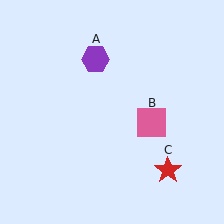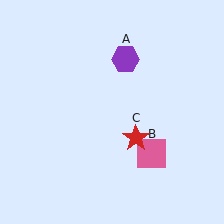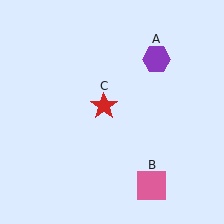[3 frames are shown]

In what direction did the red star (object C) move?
The red star (object C) moved up and to the left.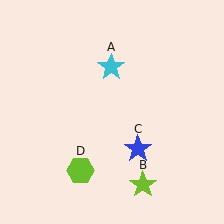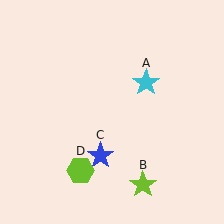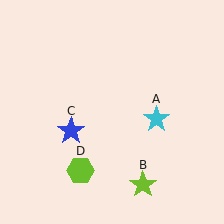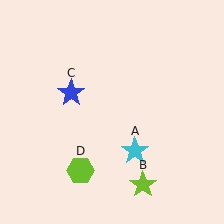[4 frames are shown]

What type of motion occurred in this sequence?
The cyan star (object A), blue star (object C) rotated clockwise around the center of the scene.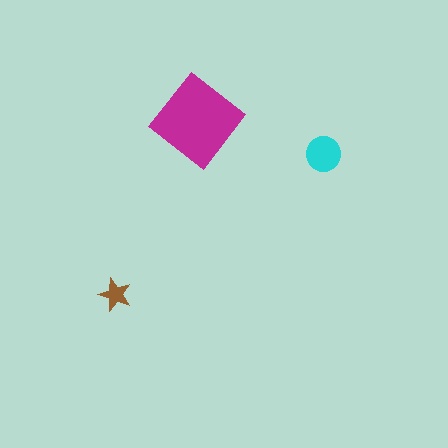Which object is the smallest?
The brown star.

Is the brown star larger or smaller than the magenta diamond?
Smaller.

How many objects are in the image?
There are 3 objects in the image.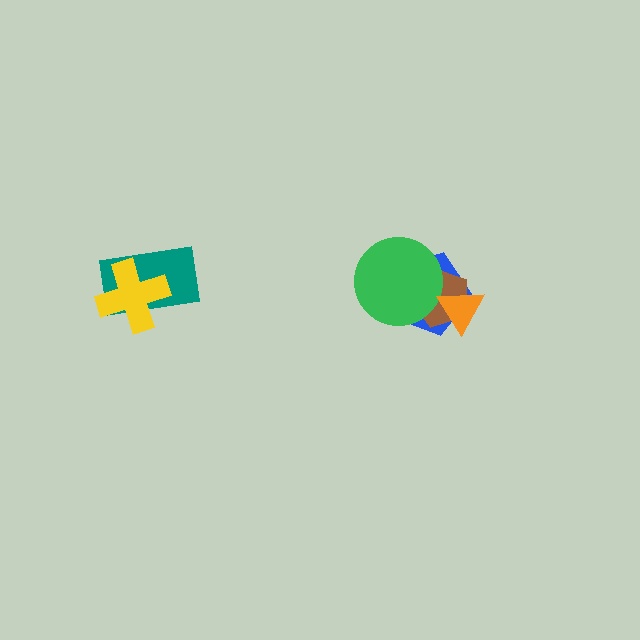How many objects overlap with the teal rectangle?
1 object overlaps with the teal rectangle.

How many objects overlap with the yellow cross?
1 object overlaps with the yellow cross.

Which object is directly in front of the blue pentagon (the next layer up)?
The brown pentagon is directly in front of the blue pentagon.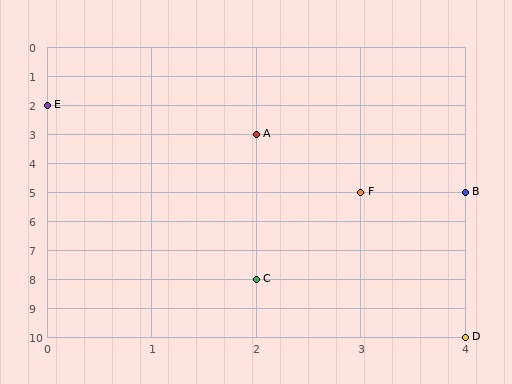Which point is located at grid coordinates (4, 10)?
Point D is at (4, 10).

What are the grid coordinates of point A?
Point A is at grid coordinates (2, 3).